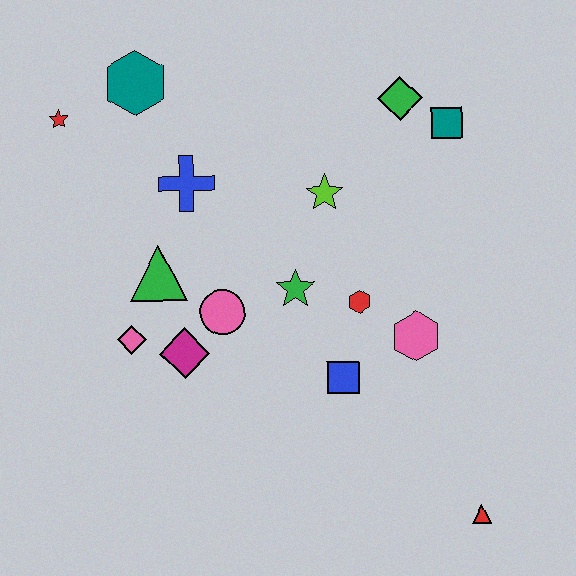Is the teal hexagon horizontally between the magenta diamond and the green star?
No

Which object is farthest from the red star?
The red triangle is farthest from the red star.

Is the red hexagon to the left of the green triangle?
No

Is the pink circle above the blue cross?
No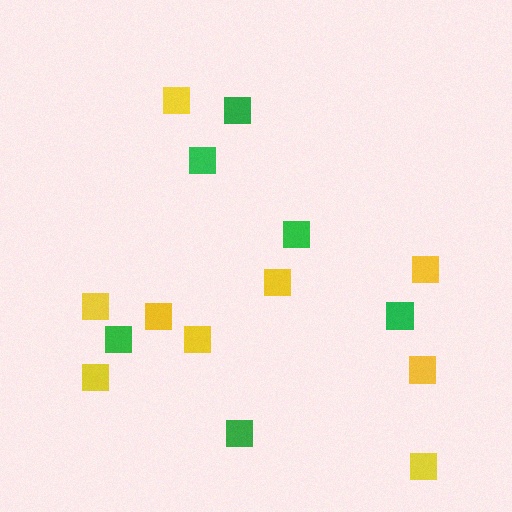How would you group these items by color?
There are 2 groups: one group of yellow squares (9) and one group of green squares (6).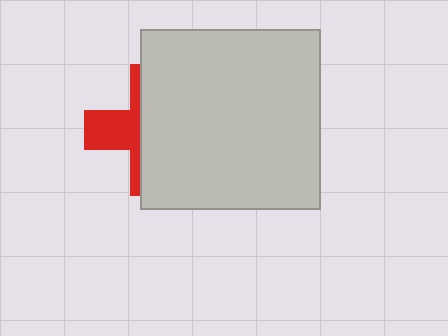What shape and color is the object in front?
The object in front is a light gray square.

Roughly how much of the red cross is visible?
A small part of it is visible (roughly 34%).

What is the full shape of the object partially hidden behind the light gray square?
The partially hidden object is a red cross.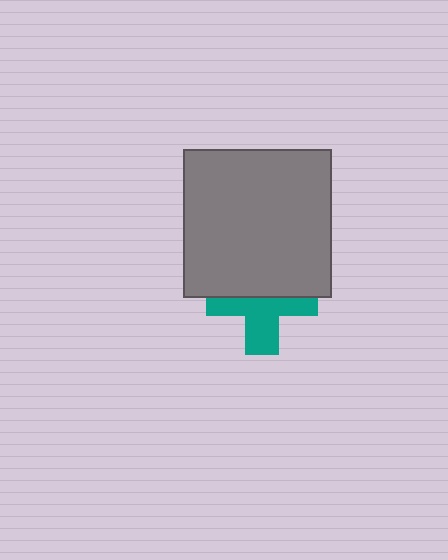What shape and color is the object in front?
The object in front is a gray square.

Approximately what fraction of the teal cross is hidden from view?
Roughly 48% of the teal cross is hidden behind the gray square.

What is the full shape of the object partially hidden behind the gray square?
The partially hidden object is a teal cross.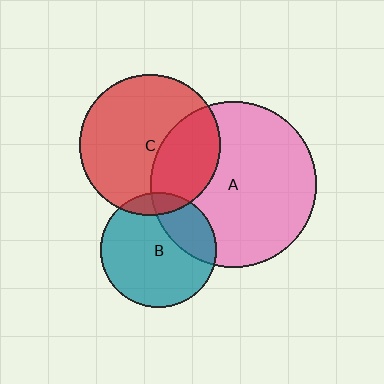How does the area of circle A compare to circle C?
Approximately 1.4 times.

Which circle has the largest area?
Circle A (pink).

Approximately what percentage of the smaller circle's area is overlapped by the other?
Approximately 10%.